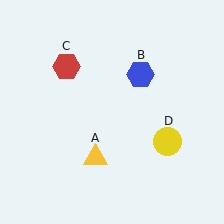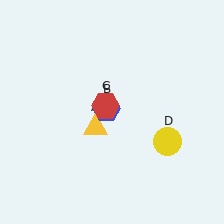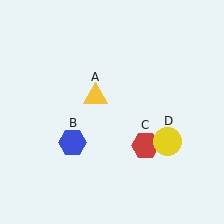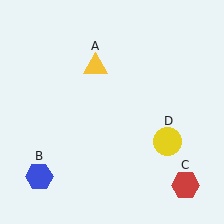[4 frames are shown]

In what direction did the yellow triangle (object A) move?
The yellow triangle (object A) moved up.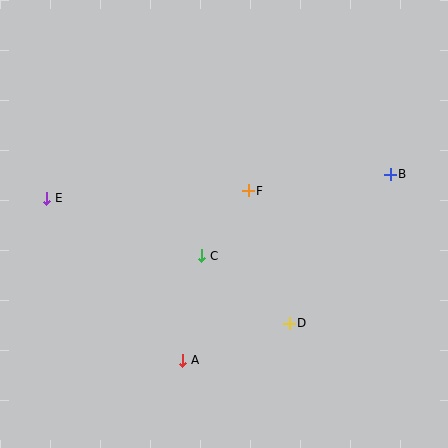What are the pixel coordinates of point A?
Point A is at (183, 360).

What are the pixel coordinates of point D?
Point D is at (289, 323).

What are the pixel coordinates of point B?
Point B is at (390, 174).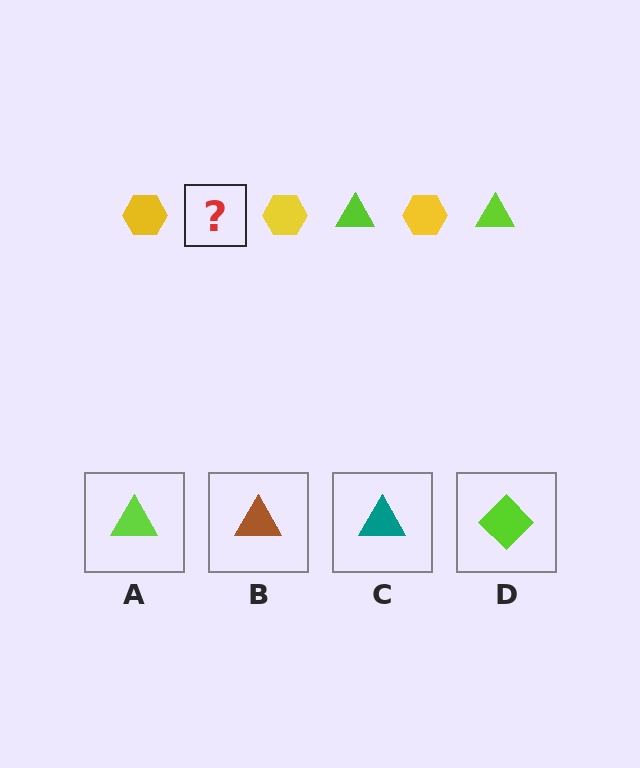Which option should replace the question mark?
Option A.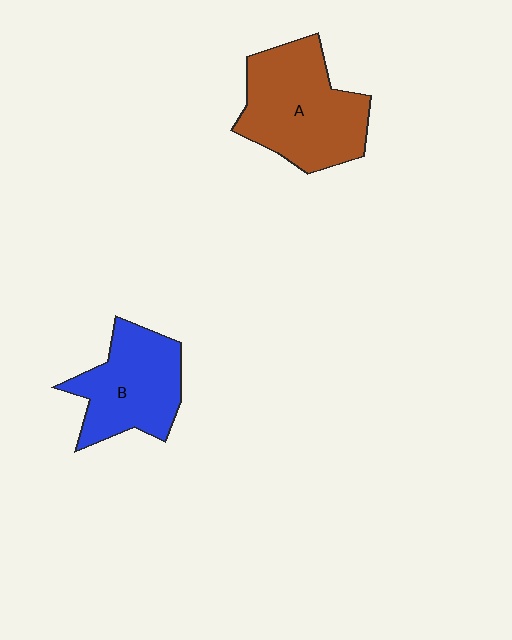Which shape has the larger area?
Shape A (brown).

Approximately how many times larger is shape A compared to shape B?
Approximately 1.3 times.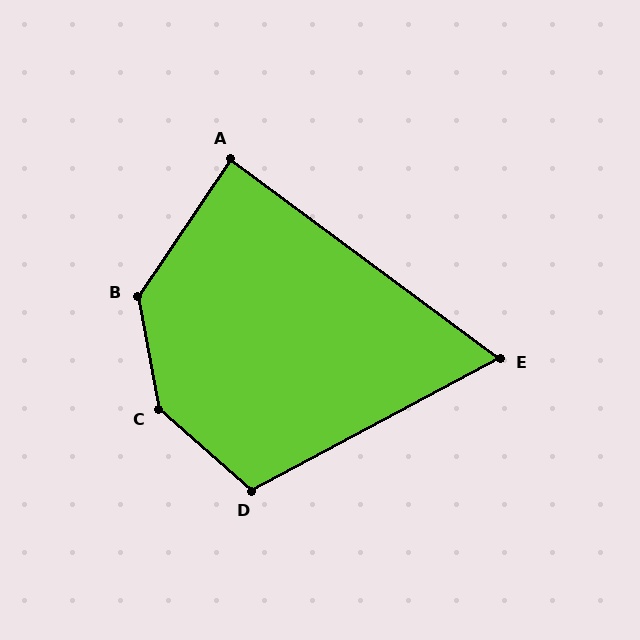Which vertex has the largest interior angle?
C, at approximately 142 degrees.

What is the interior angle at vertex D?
Approximately 110 degrees (obtuse).